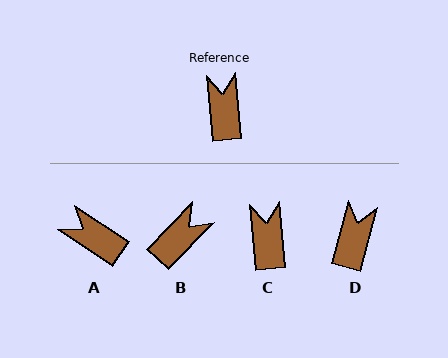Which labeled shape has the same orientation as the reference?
C.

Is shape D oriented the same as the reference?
No, it is off by about 20 degrees.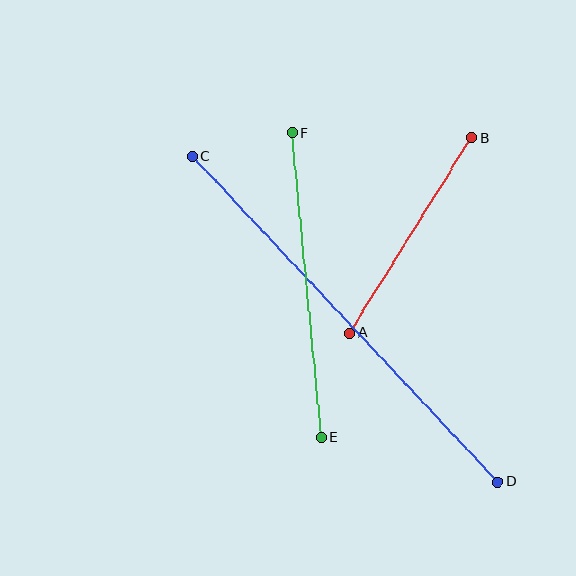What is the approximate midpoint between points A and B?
The midpoint is at approximately (411, 236) pixels.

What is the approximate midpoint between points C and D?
The midpoint is at approximately (345, 319) pixels.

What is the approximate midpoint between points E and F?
The midpoint is at approximately (307, 285) pixels.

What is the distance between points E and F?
The distance is approximately 307 pixels.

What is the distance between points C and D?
The distance is approximately 447 pixels.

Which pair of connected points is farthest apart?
Points C and D are farthest apart.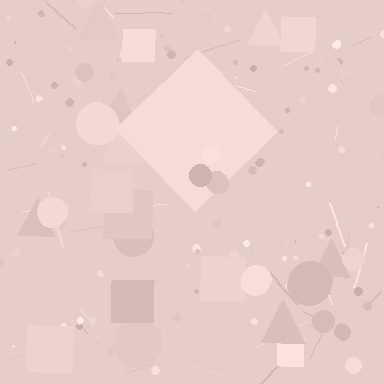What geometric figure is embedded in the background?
A diamond is embedded in the background.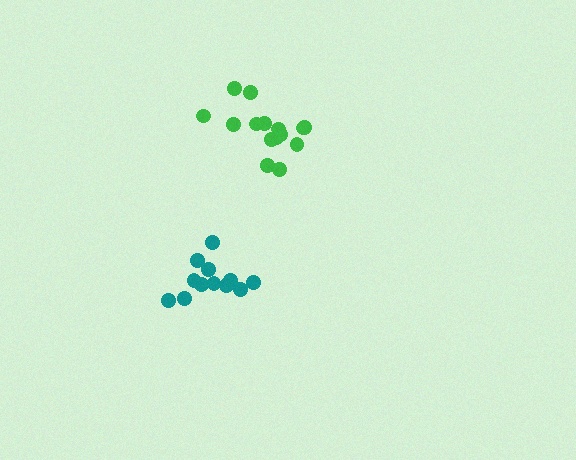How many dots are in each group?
Group 1: 15 dots, Group 2: 12 dots (27 total).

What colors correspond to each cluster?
The clusters are colored: green, teal.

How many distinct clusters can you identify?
There are 2 distinct clusters.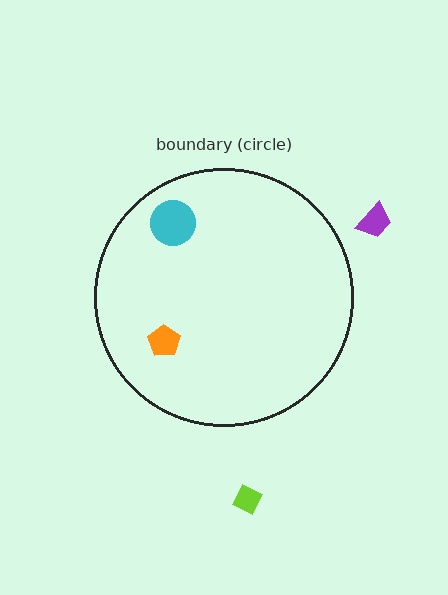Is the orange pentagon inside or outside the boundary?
Inside.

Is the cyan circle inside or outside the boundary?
Inside.